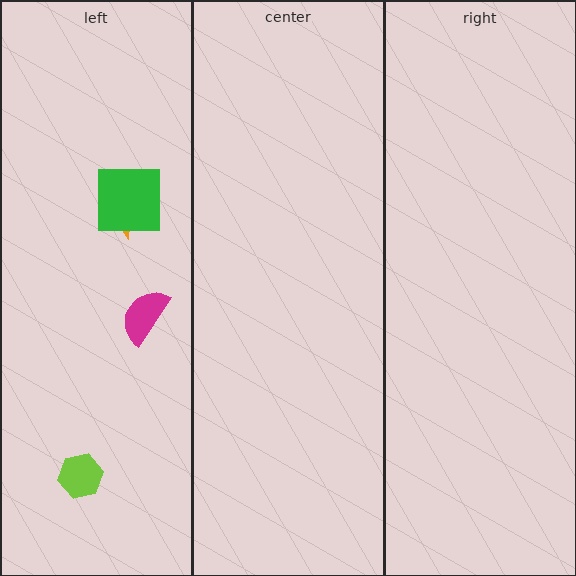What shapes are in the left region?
The orange star, the magenta semicircle, the lime hexagon, the green square.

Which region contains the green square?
The left region.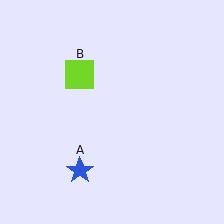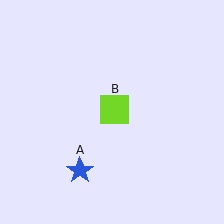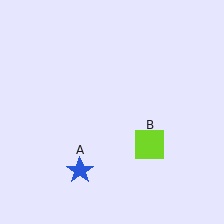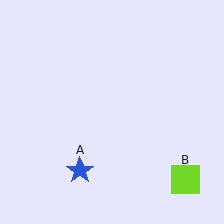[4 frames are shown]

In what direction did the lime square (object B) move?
The lime square (object B) moved down and to the right.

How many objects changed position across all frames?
1 object changed position: lime square (object B).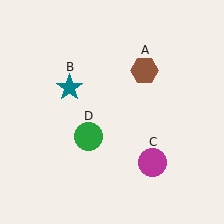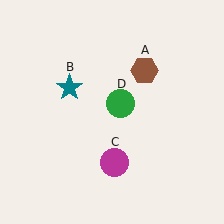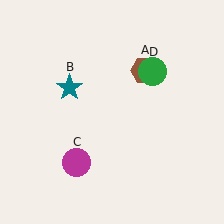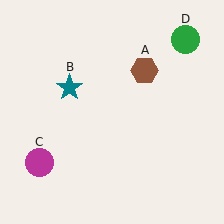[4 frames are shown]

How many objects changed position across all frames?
2 objects changed position: magenta circle (object C), green circle (object D).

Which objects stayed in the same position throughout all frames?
Brown hexagon (object A) and teal star (object B) remained stationary.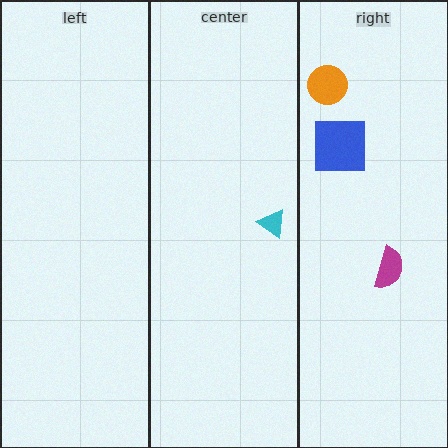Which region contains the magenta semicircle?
The right region.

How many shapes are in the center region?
1.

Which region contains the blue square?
The right region.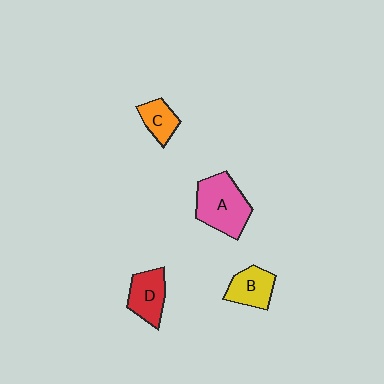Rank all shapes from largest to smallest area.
From largest to smallest: A (pink), D (red), B (yellow), C (orange).